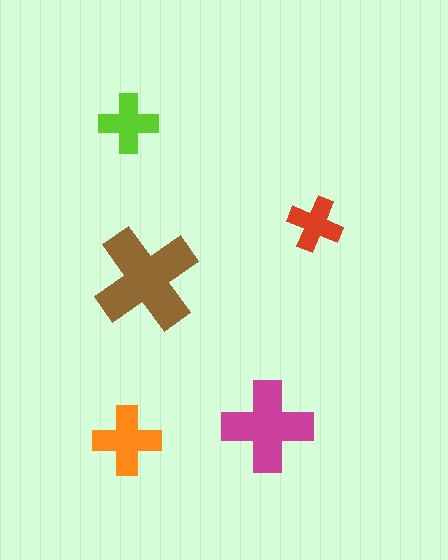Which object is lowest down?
The orange cross is bottommost.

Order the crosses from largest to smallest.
the brown one, the magenta one, the orange one, the lime one, the red one.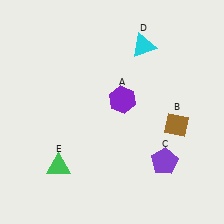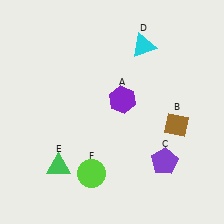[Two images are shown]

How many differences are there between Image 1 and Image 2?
There is 1 difference between the two images.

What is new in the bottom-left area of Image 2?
A lime circle (F) was added in the bottom-left area of Image 2.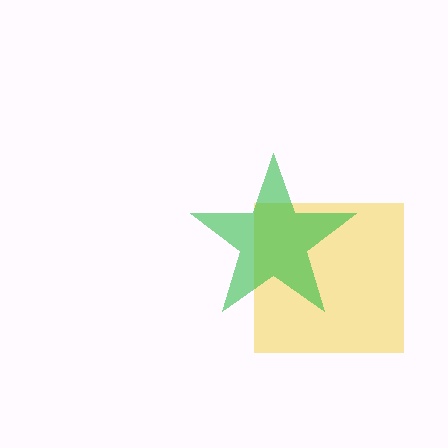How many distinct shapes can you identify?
There are 2 distinct shapes: a yellow square, a green star.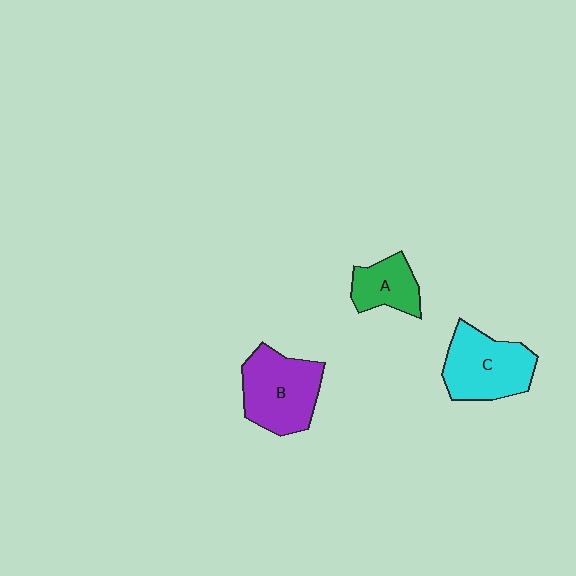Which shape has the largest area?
Shape B (purple).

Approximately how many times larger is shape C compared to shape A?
Approximately 1.7 times.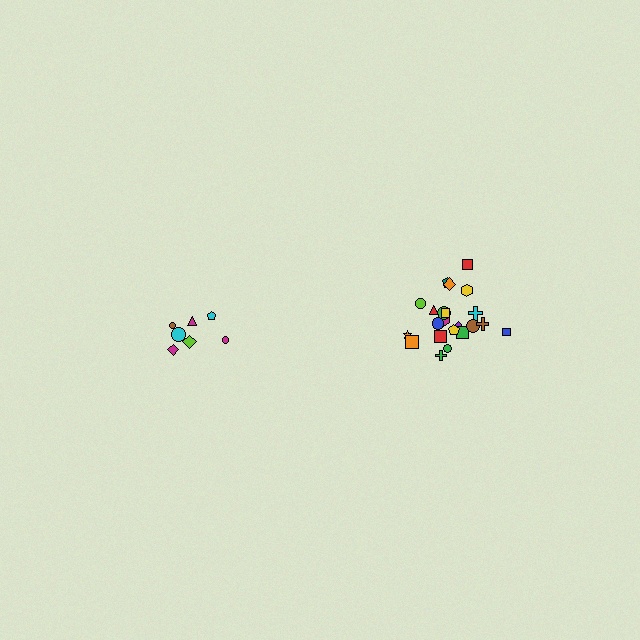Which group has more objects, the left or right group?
The right group.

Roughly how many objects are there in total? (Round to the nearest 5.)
Roughly 30 objects in total.